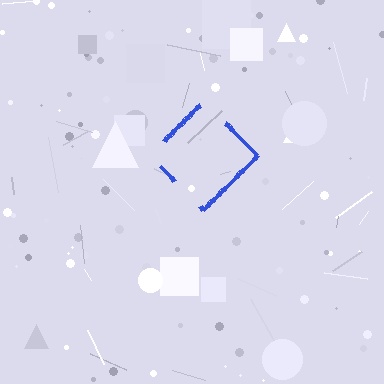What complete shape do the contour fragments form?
The contour fragments form a diamond.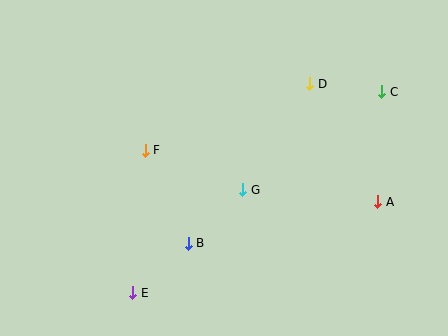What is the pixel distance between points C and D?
The distance between C and D is 72 pixels.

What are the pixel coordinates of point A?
Point A is at (378, 202).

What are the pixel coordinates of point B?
Point B is at (188, 243).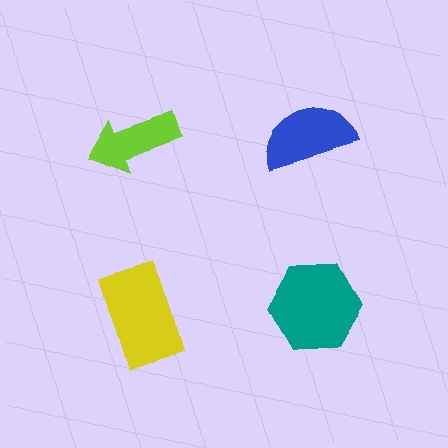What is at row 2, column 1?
A yellow rectangle.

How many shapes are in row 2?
2 shapes.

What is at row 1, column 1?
A lime arrow.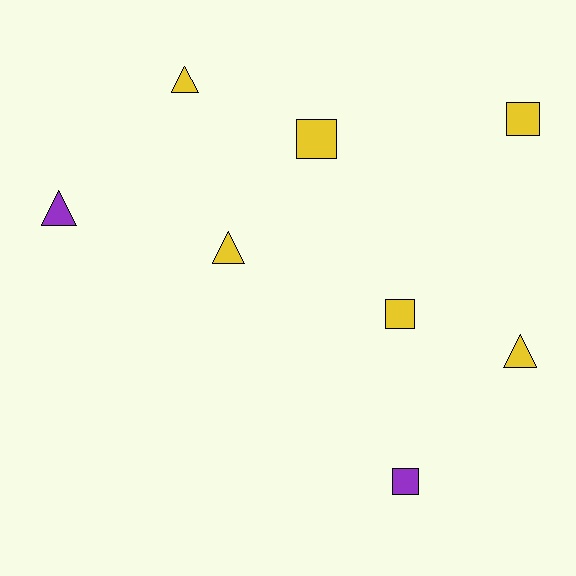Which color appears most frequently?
Yellow, with 6 objects.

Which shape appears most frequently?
Square, with 4 objects.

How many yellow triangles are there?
There are 3 yellow triangles.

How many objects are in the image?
There are 8 objects.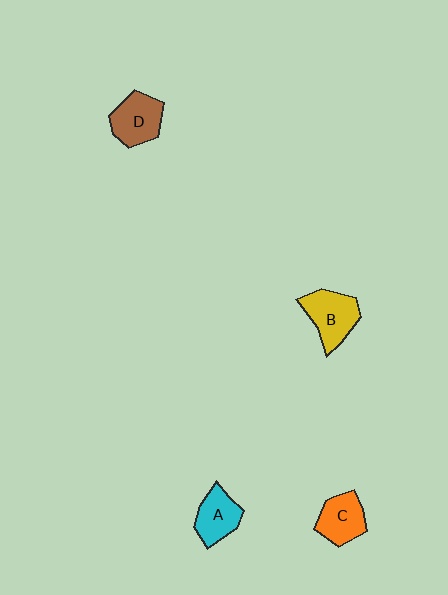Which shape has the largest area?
Shape B (yellow).